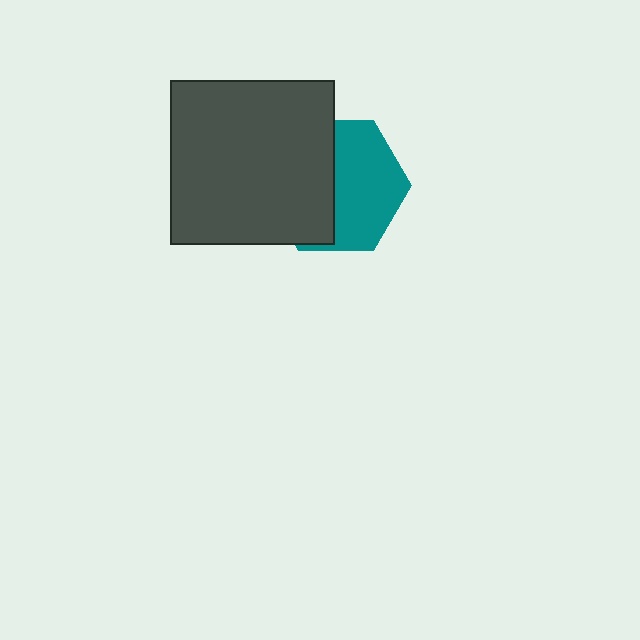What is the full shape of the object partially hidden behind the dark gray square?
The partially hidden object is a teal hexagon.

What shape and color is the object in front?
The object in front is a dark gray square.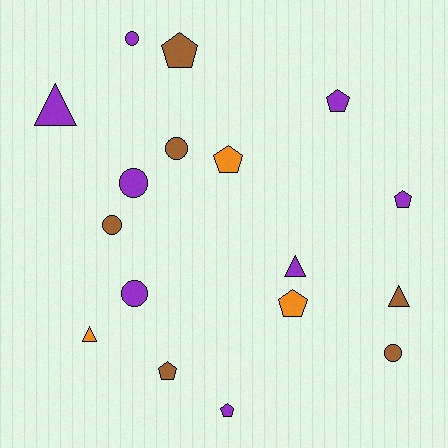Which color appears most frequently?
Purple, with 8 objects.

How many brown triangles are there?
There is 1 brown triangle.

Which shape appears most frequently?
Pentagon, with 7 objects.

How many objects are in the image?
There are 17 objects.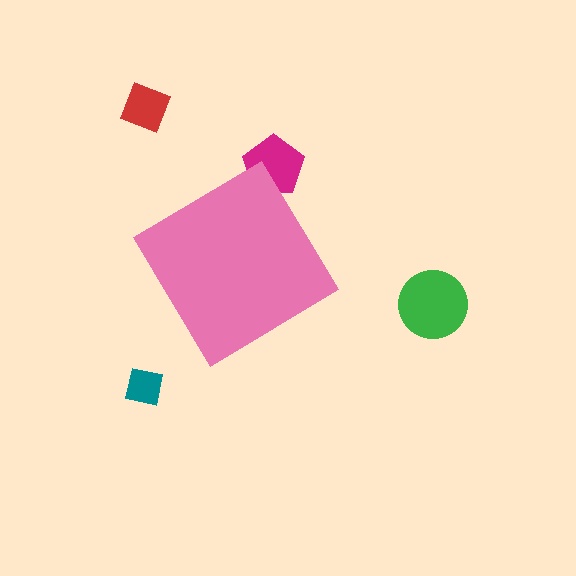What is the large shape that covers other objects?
A pink diamond.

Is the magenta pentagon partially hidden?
Yes, the magenta pentagon is partially hidden behind the pink diamond.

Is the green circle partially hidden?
No, the green circle is fully visible.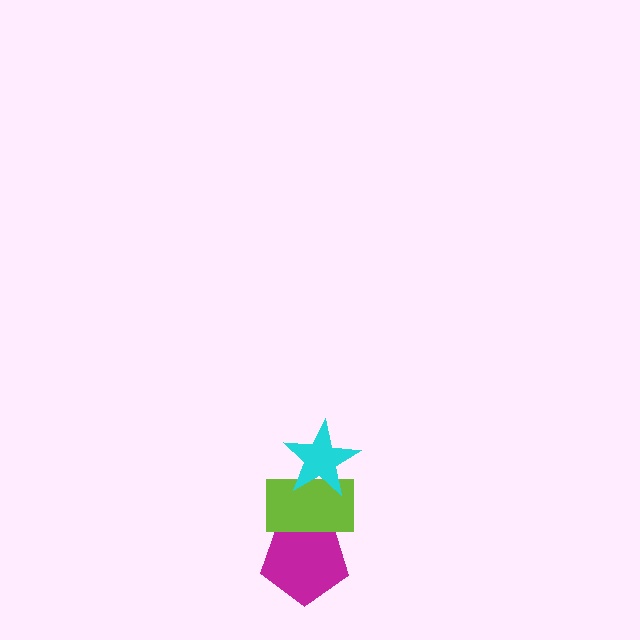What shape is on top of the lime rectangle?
The cyan star is on top of the lime rectangle.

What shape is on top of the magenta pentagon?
The lime rectangle is on top of the magenta pentagon.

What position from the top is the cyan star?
The cyan star is 1st from the top.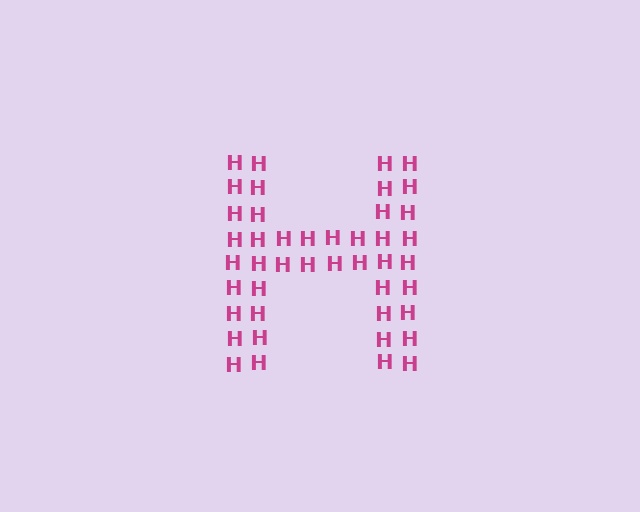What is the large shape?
The large shape is the letter H.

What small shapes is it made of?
It is made of small letter H's.